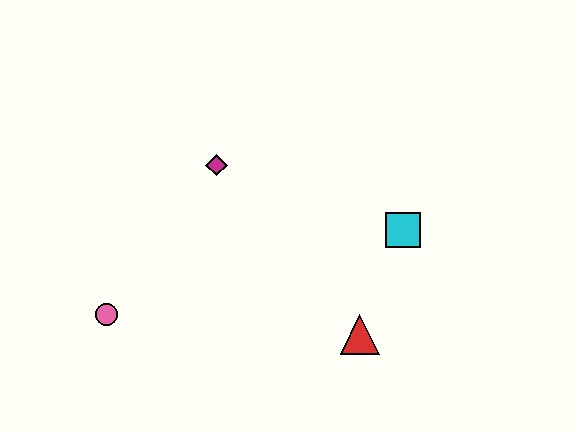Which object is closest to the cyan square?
The red triangle is closest to the cyan square.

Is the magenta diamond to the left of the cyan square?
Yes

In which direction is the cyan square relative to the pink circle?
The cyan square is to the right of the pink circle.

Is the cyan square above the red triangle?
Yes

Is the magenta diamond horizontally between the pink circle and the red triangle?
Yes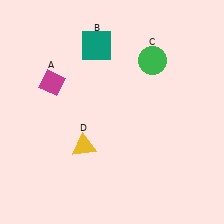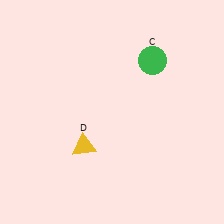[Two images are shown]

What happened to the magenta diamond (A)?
The magenta diamond (A) was removed in Image 2. It was in the top-left area of Image 1.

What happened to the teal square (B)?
The teal square (B) was removed in Image 2. It was in the top-left area of Image 1.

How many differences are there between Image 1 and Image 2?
There are 2 differences between the two images.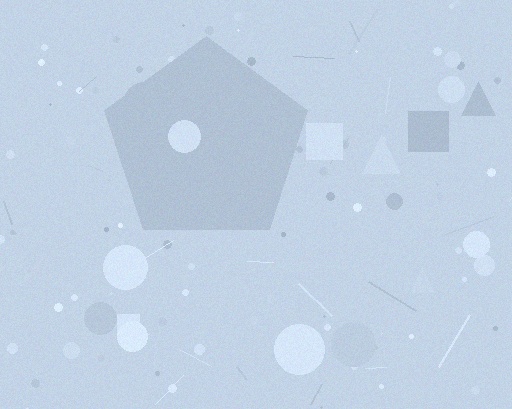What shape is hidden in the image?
A pentagon is hidden in the image.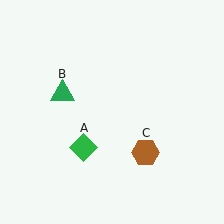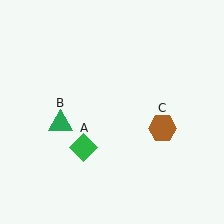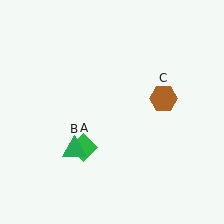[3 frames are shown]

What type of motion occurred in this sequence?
The green triangle (object B), brown hexagon (object C) rotated counterclockwise around the center of the scene.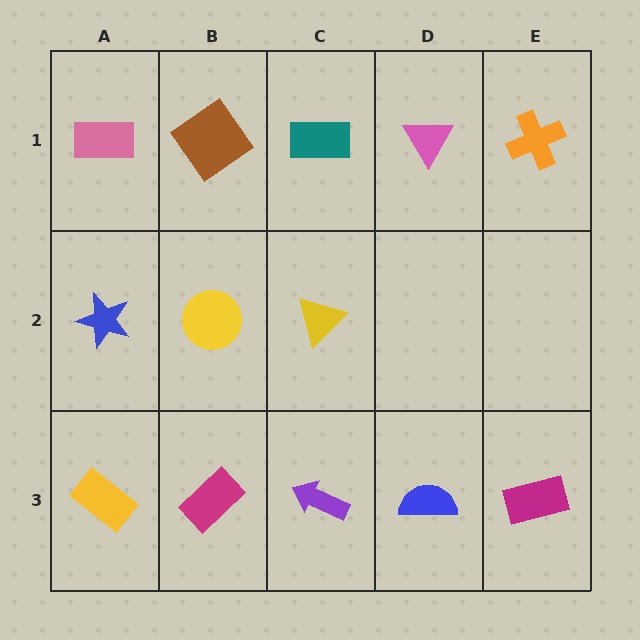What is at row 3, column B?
A magenta rectangle.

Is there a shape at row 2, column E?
No, that cell is empty.